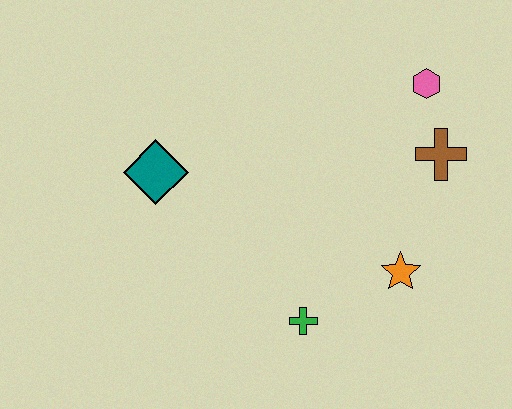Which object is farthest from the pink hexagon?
The teal diamond is farthest from the pink hexagon.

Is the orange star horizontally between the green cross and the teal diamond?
No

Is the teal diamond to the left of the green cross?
Yes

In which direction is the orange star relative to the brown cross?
The orange star is below the brown cross.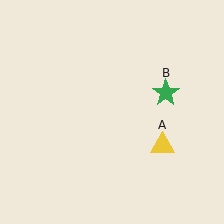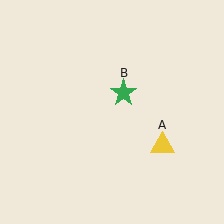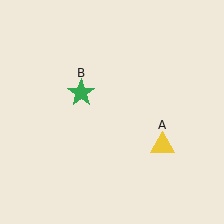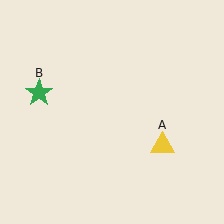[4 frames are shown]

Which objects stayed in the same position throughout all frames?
Yellow triangle (object A) remained stationary.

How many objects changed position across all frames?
1 object changed position: green star (object B).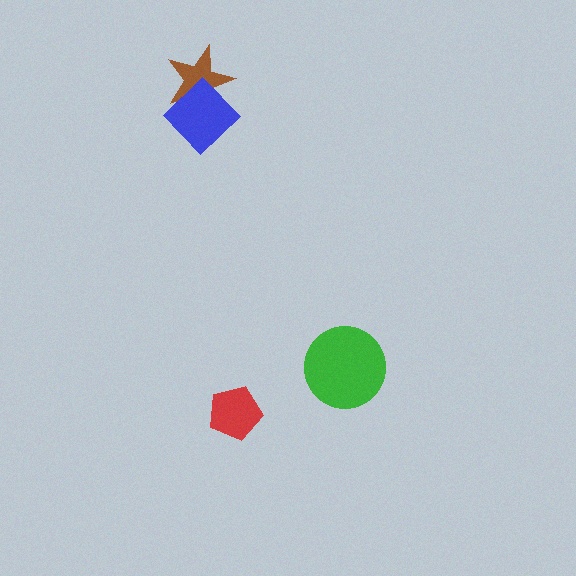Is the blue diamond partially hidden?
No, no other shape covers it.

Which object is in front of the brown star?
The blue diamond is in front of the brown star.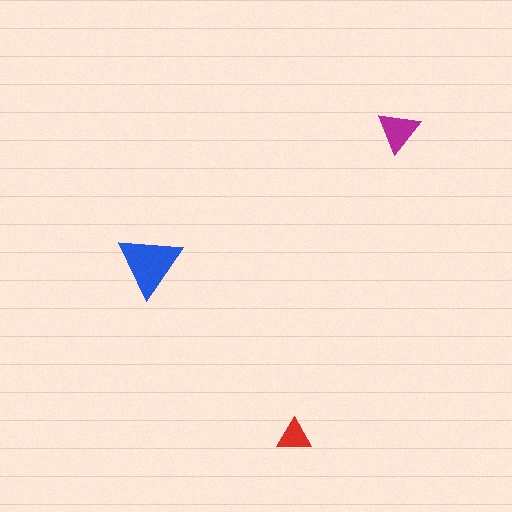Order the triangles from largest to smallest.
the blue one, the magenta one, the red one.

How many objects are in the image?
There are 3 objects in the image.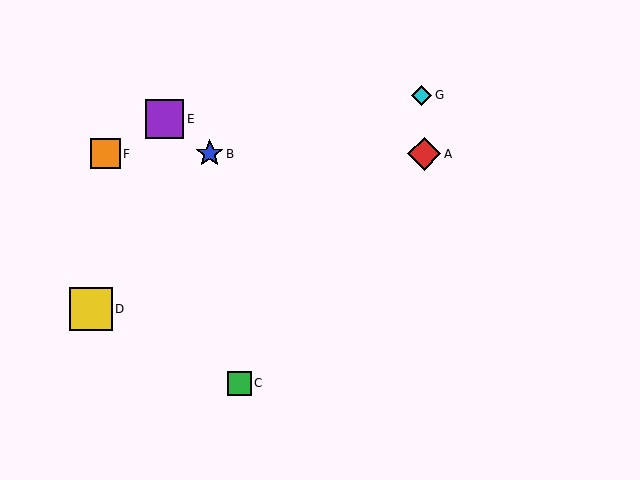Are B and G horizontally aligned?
No, B is at y≈154 and G is at y≈95.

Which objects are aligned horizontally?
Objects A, B, F are aligned horizontally.